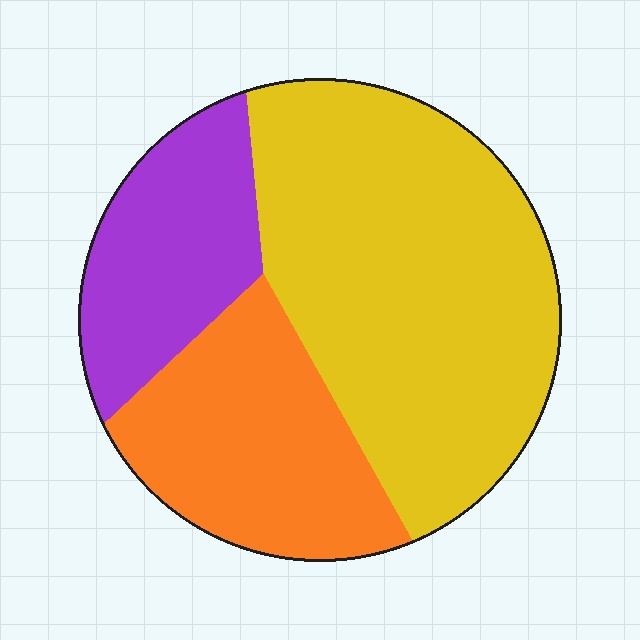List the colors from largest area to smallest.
From largest to smallest: yellow, orange, purple.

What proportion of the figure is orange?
Orange covers 26% of the figure.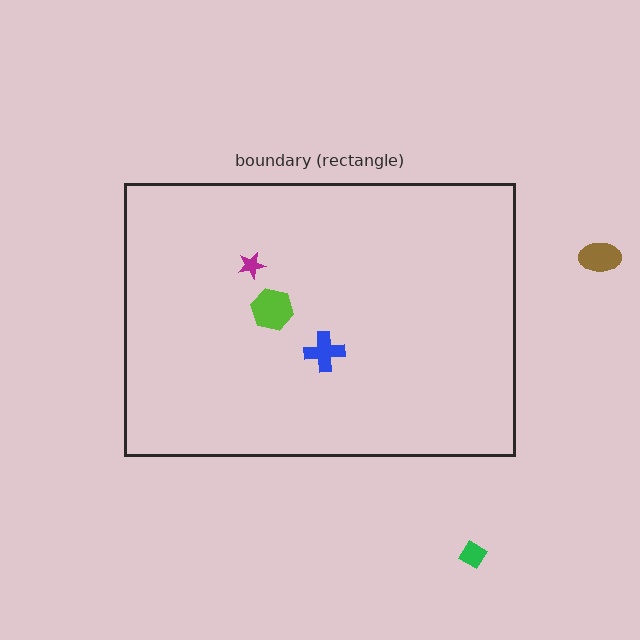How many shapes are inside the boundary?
3 inside, 2 outside.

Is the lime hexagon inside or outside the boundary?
Inside.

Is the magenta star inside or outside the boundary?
Inside.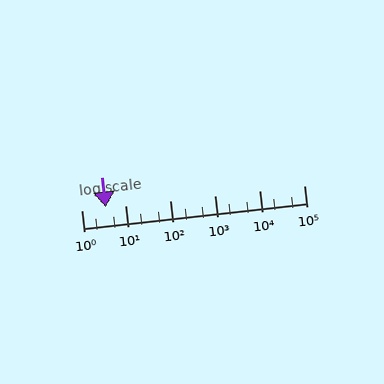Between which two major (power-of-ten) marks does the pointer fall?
The pointer is between 1 and 10.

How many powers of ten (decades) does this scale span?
The scale spans 5 decades, from 1 to 100000.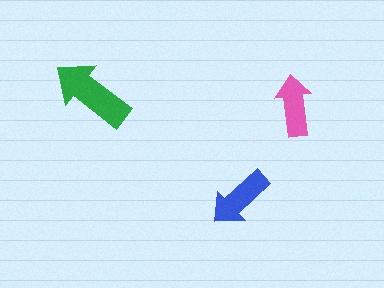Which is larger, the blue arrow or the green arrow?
The green one.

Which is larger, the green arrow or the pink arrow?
The green one.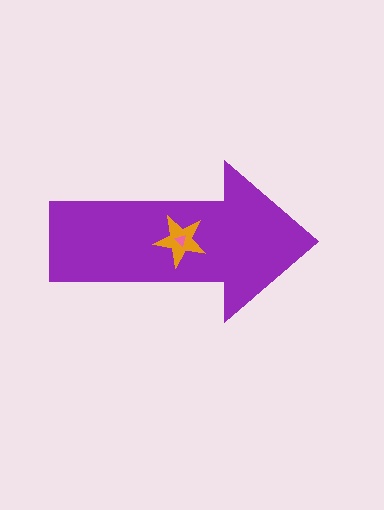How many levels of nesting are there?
3.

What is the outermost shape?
The purple arrow.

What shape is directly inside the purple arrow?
The orange star.